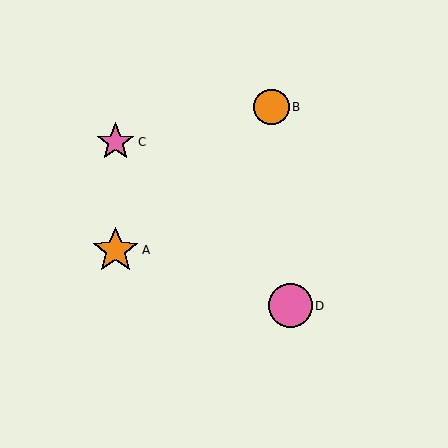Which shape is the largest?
The orange star (labeled A) is the largest.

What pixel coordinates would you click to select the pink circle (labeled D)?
Click at (290, 306) to select the pink circle D.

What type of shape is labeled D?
Shape D is a pink circle.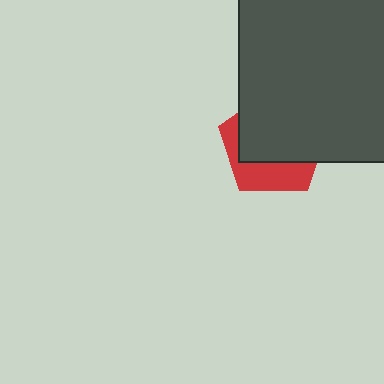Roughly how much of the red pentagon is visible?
A small part of it is visible (roughly 35%).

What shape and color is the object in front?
The object in front is a dark gray rectangle.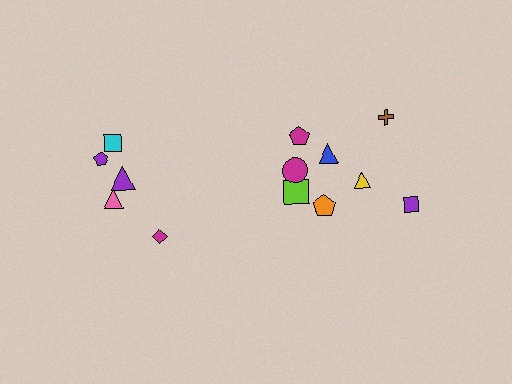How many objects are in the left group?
There are 5 objects.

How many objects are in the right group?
There are 8 objects.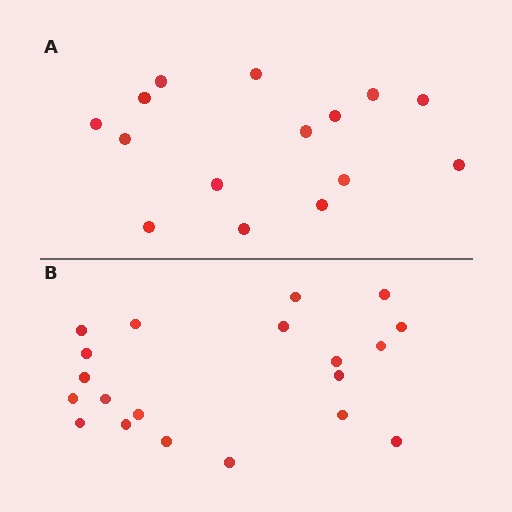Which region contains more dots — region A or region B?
Region B (the bottom region) has more dots.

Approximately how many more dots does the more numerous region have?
Region B has about 5 more dots than region A.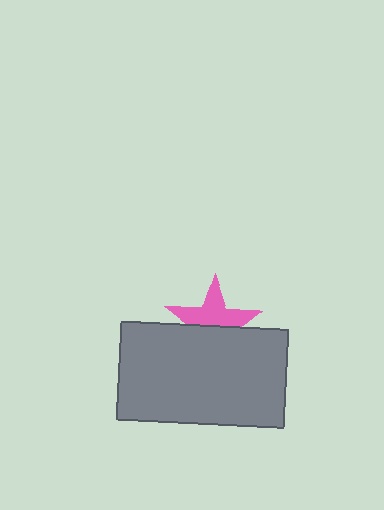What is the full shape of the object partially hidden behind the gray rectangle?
The partially hidden object is a pink star.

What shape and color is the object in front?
The object in front is a gray rectangle.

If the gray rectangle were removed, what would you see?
You would see the complete pink star.